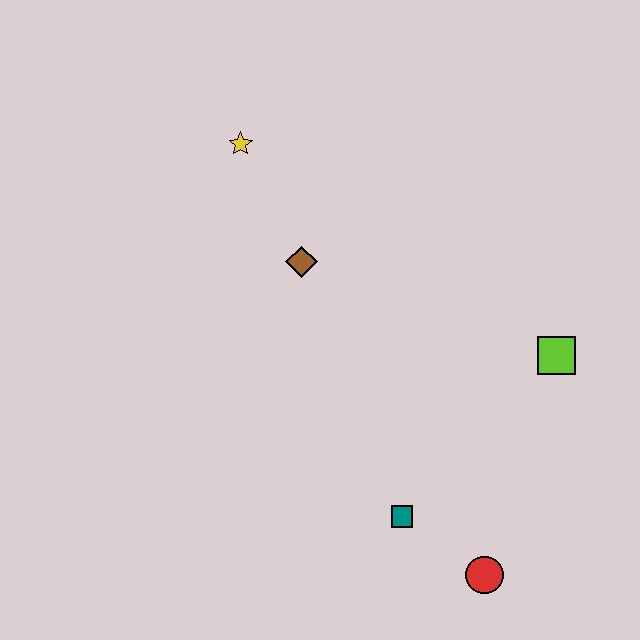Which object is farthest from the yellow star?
The red circle is farthest from the yellow star.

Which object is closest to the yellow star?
The brown diamond is closest to the yellow star.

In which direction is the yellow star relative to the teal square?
The yellow star is above the teal square.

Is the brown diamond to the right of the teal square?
No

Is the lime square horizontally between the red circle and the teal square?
No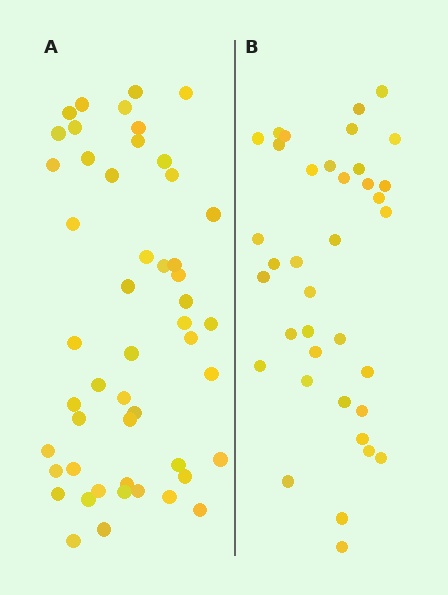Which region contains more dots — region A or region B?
Region A (the left region) has more dots.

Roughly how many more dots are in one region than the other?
Region A has approximately 15 more dots than region B.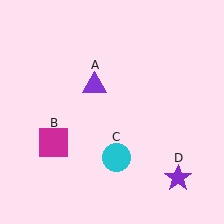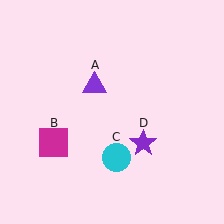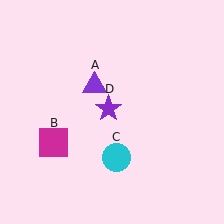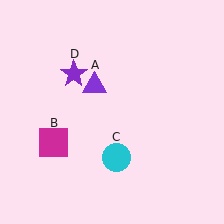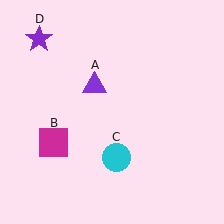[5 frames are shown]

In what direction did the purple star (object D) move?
The purple star (object D) moved up and to the left.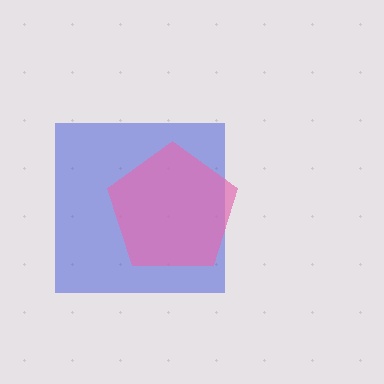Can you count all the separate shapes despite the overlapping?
Yes, there are 2 separate shapes.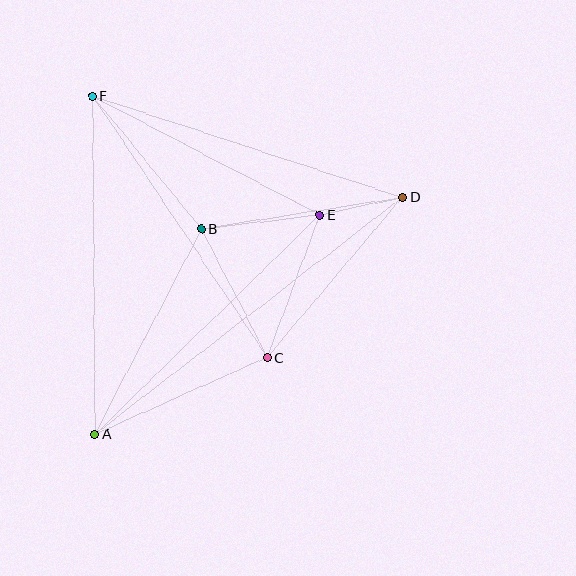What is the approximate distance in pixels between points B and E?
The distance between B and E is approximately 120 pixels.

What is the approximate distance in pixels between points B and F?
The distance between B and F is approximately 172 pixels.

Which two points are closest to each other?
Points D and E are closest to each other.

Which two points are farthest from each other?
Points A and D are farthest from each other.